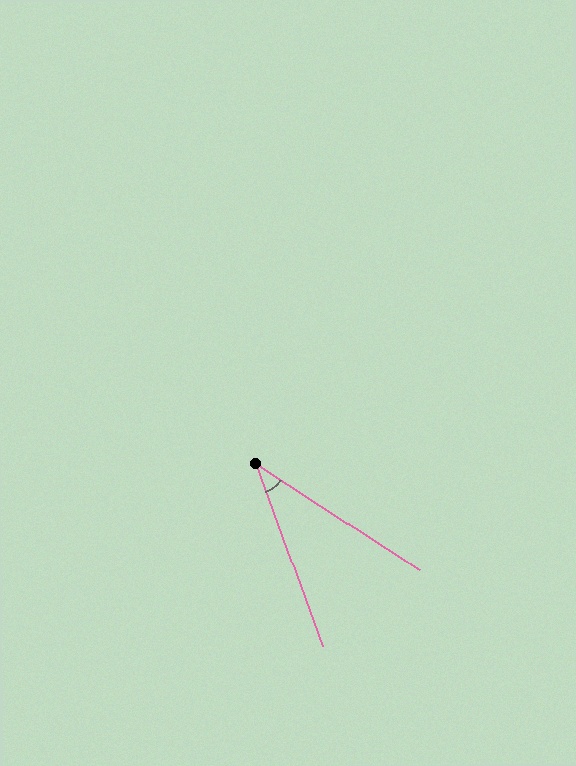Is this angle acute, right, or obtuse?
It is acute.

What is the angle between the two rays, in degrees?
Approximately 37 degrees.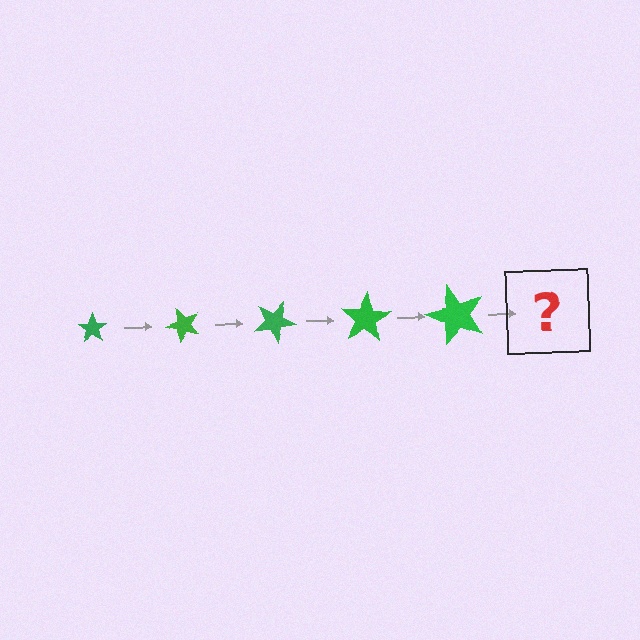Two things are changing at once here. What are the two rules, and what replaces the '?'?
The two rules are that the star grows larger each step and it rotates 50 degrees each step. The '?' should be a star, larger than the previous one and rotated 250 degrees from the start.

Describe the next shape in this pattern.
It should be a star, larger than the previous one and rotated 250 degrees from the start.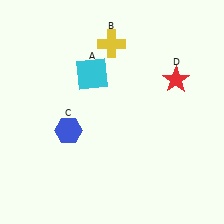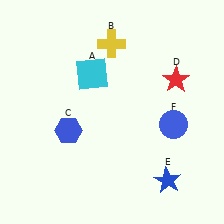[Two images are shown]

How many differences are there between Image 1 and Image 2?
There are 2 differences between the two images.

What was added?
A blue star (E), a blue circle (F) were added in Image 2.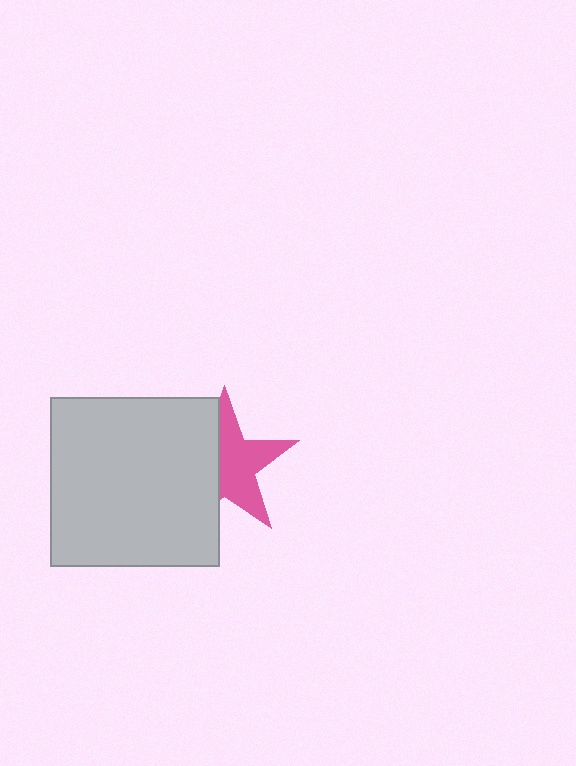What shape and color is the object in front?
The object in front is a light gray square.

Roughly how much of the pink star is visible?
About half of it is visible (roughly 57%).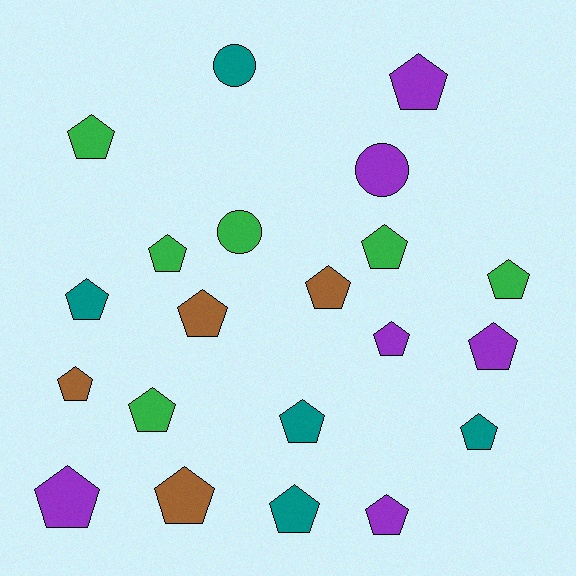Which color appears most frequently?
Green, with 6 objects.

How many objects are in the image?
There are 21 objects.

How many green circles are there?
There is 1 green circle.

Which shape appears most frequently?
Pentagon, with 18 objects.